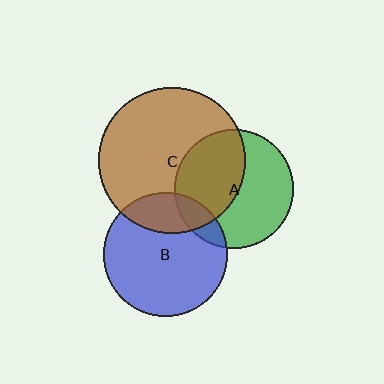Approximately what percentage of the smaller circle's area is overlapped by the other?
Approximately 10%.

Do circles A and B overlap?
Yes.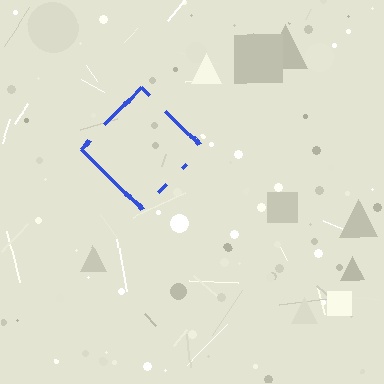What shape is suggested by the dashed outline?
The dashed outline suggests a diamond.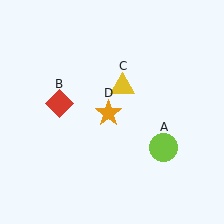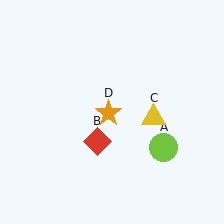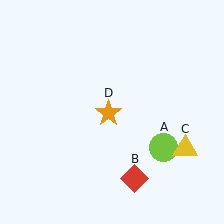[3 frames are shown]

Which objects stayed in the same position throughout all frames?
Lime circle (object A) and orange star (object D) remained stationary.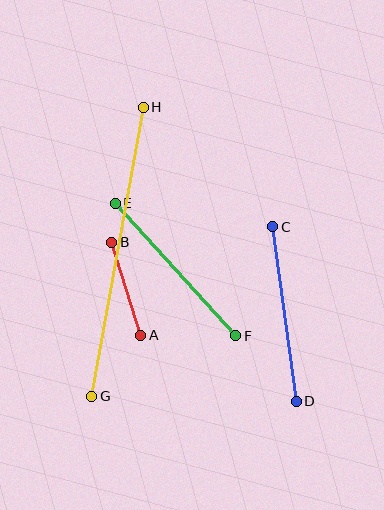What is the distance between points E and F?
The distance is approximately 179 pixels.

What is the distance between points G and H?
The distance is approximately 294 pixels.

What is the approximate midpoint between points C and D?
The midpoint is at approximately (285, 314) pixels.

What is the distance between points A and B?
The distance is approximately 97 pixels.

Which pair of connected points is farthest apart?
Points G and H are farthest apart.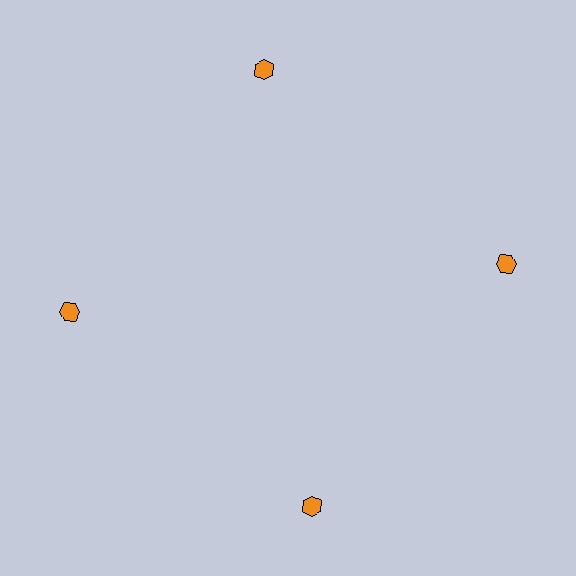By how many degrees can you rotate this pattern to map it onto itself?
The pattern maps onto itself every 90 degrees of rotation.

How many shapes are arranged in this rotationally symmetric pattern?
There are 4 shapes, arranged in 4 groups of 1.